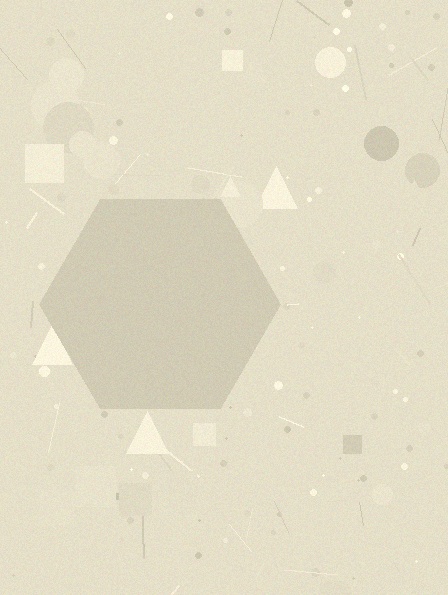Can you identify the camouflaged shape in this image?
The camouflaged shape is a hexagon.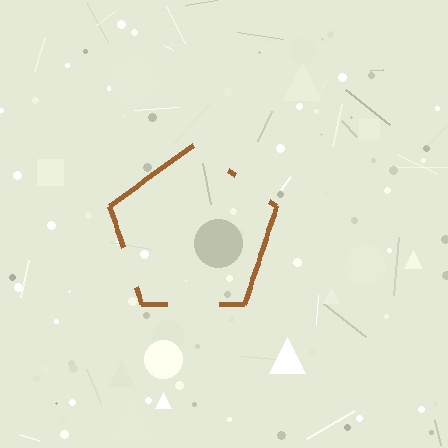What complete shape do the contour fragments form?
The contour fragments form a pentagon.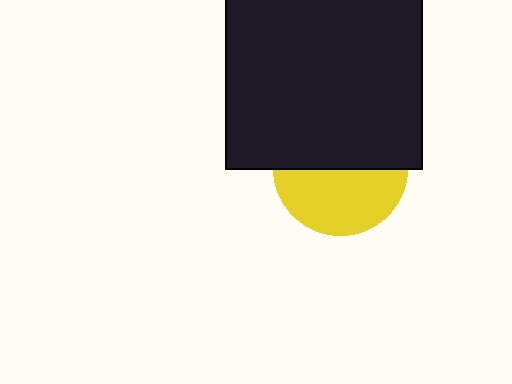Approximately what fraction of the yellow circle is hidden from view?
Roughly 51% of the yellow circle is hidden behind the black rectangle.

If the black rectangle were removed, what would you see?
You would see the complete yellow circle.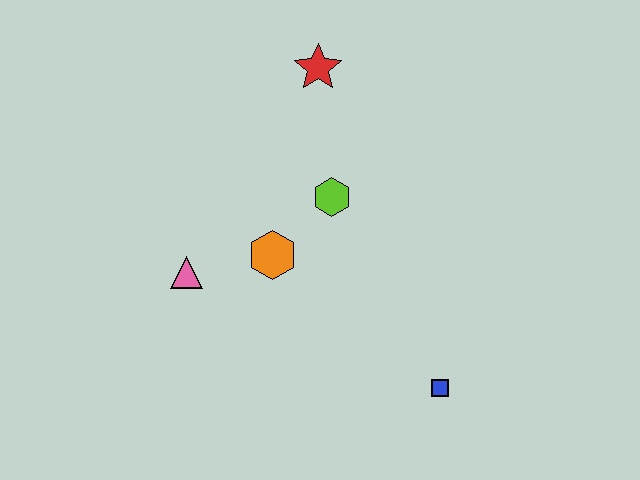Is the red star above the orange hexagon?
Yes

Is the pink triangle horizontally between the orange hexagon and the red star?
No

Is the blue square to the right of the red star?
Yes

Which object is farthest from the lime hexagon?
The blue square is farthest from the lime hexagon.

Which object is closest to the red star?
The lime hexagon is closest to the red star.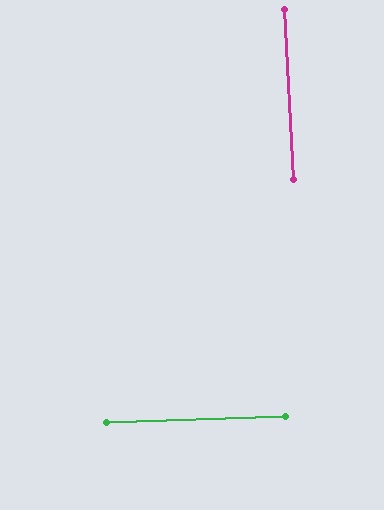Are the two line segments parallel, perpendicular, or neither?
Perpendicular — they meet at approximately 89°.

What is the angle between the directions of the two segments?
Approximately 89 degrees.